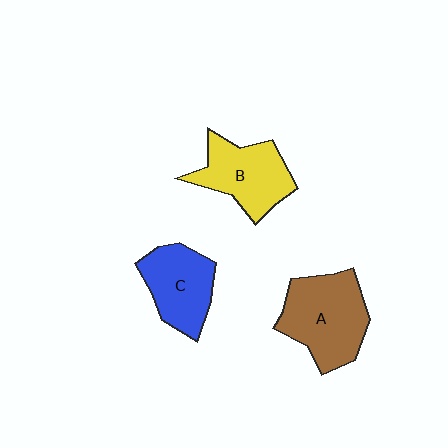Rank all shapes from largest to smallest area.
From largest to smallest: A (brown), B (yellow), C (blue).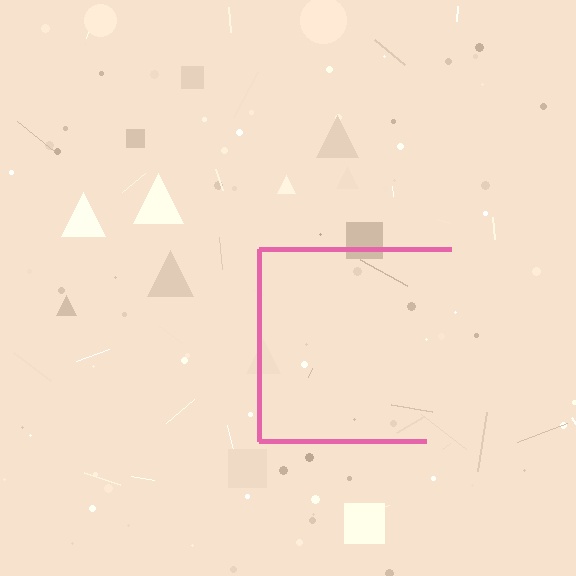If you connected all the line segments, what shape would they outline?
They would outline a square.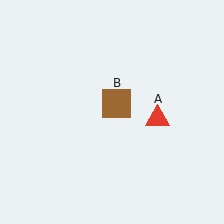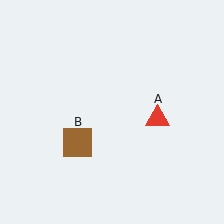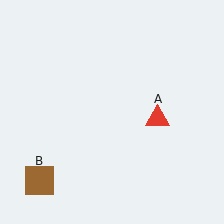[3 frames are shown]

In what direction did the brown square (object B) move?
The brown square (object B) moved down and to the left.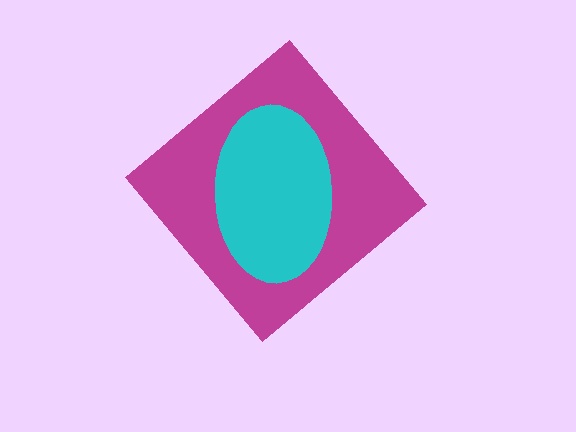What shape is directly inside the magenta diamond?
The cyan ellipse.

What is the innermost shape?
The cyan ellipse.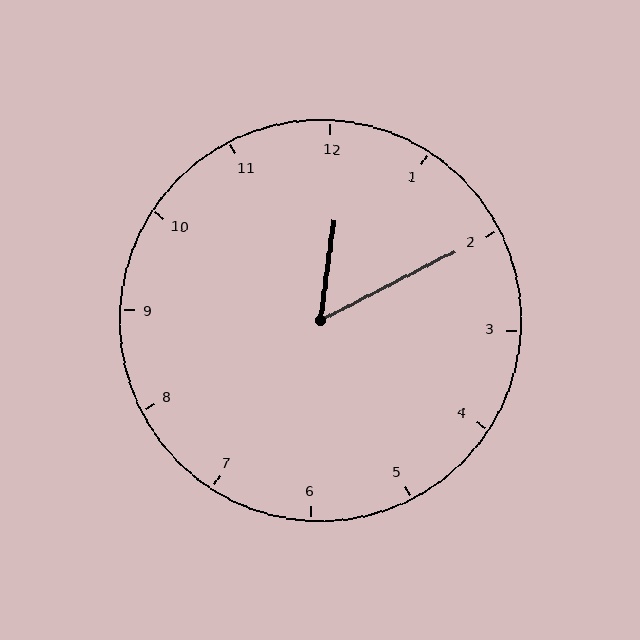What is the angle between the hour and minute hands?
Approximately 55 degrees.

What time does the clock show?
12:10.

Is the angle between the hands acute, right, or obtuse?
It is acute.